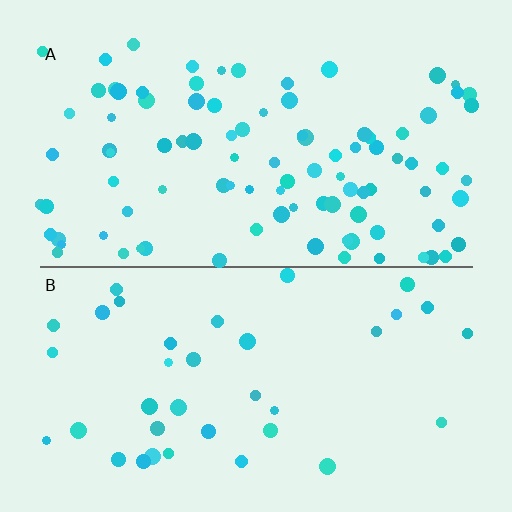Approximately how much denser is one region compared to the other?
Approximately 2.6× — region A over region B.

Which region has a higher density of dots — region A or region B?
A (the top).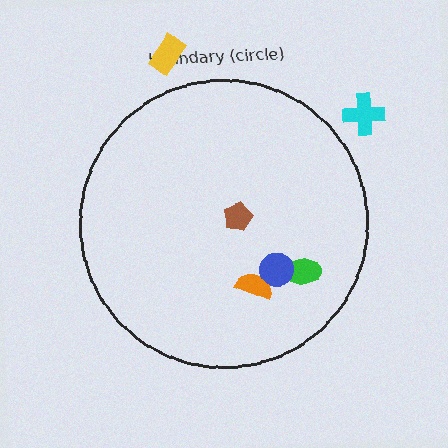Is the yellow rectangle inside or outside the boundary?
Outside.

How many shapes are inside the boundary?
4 inside, 2 outside.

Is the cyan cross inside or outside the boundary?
Outside.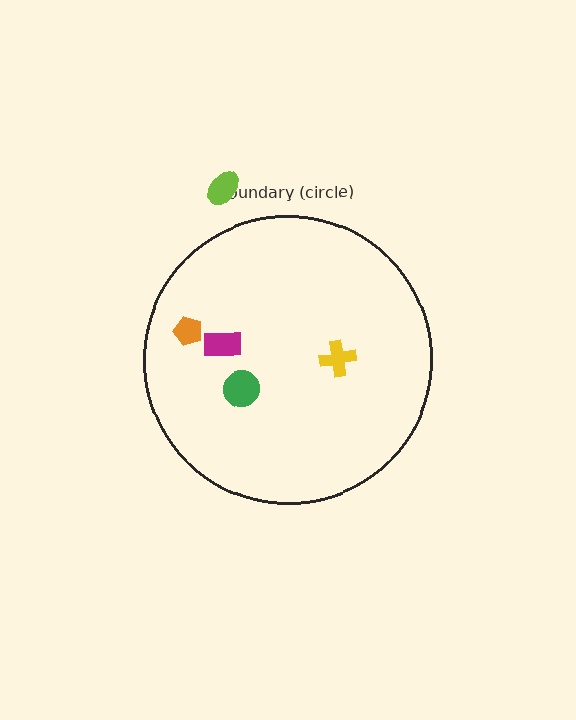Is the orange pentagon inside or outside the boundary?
Inside.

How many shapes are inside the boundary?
4 inside, 1 outside.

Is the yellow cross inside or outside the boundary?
Inside.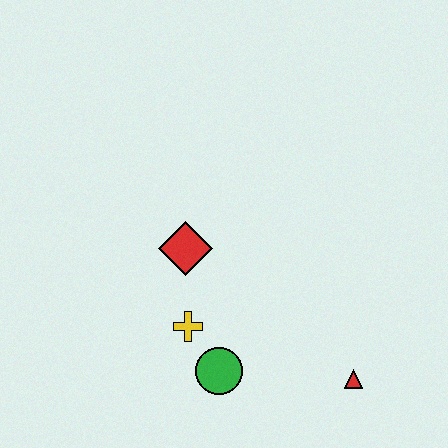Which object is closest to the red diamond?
The yellow cross is closest to the red diamond.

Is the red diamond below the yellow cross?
No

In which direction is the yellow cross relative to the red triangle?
The yellow cross is to the left of the red triangle.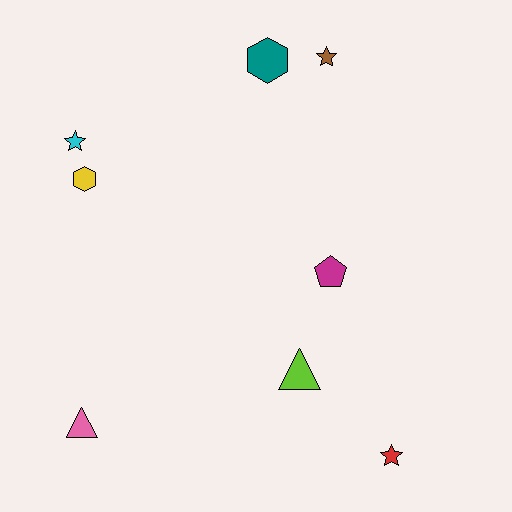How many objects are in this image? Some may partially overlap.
There are 8 objects.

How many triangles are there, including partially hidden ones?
There are 2 triangles.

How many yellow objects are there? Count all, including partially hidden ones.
There is 1 yellow object.